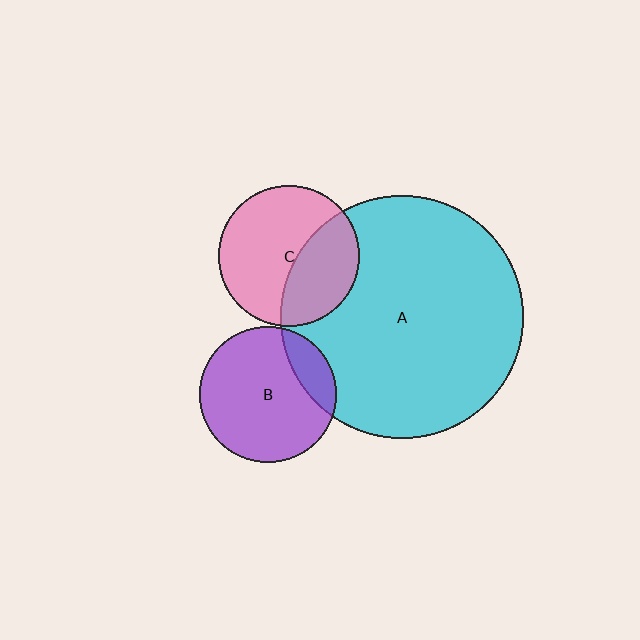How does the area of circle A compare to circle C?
Approximately 2.9 times.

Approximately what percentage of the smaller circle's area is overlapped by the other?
Approximately 15%.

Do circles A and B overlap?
Yes.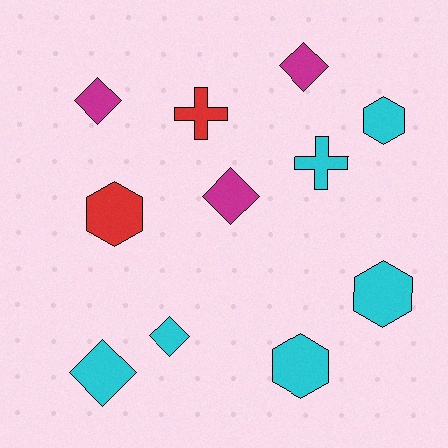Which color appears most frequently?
Cyan, with 6 objects.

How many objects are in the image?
There are 11 objects.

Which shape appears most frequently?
Diamond, with 5 objects.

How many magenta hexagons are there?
There are no magenta hexagons.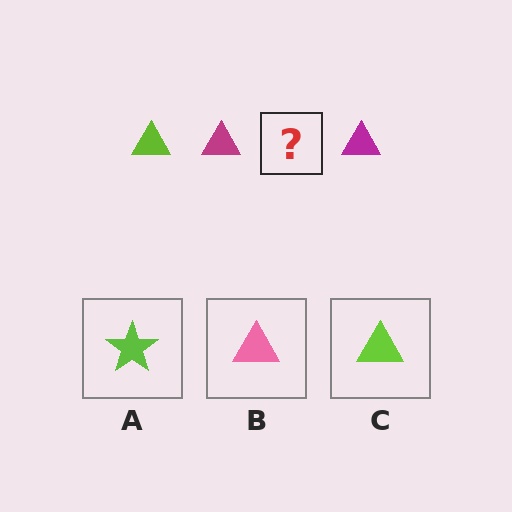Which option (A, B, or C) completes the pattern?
C.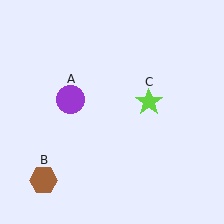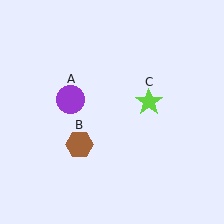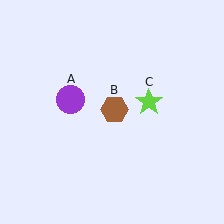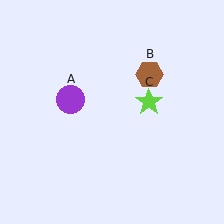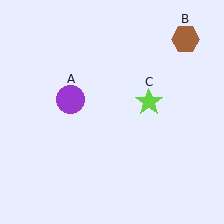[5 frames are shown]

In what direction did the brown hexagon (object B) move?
The brown hexagon (object B) moved up and to the right.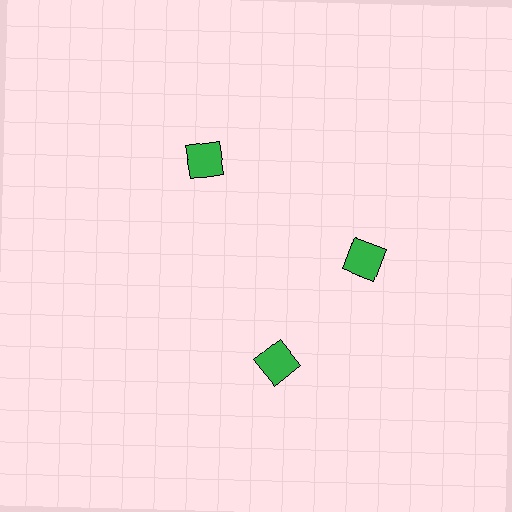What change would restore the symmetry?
The symmetry would be restored by rotating it back into even spacing with its neighbors so that all 3 squares sit at equal angles and equal distance from the center.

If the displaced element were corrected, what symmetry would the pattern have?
It would have 3-fold rotational symmetry — the pattern would map onto itself every 120 degrees.